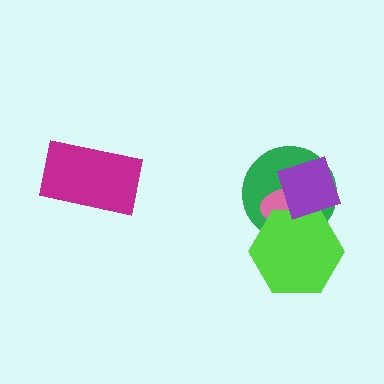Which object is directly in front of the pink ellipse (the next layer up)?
The lime hexagon is directly in front of the pink ellipse.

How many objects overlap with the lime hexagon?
3 objects overlap with the lime hexagon.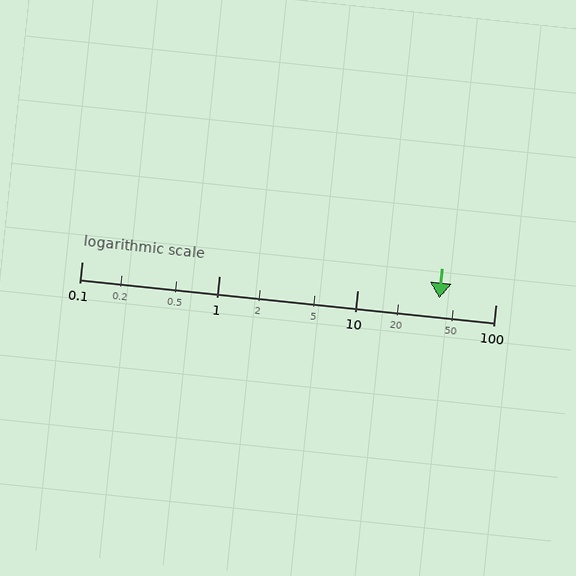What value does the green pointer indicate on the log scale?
The pointer indicates approximately 39.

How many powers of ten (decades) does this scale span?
The scale spans 3 decades, from 0.1 to 100.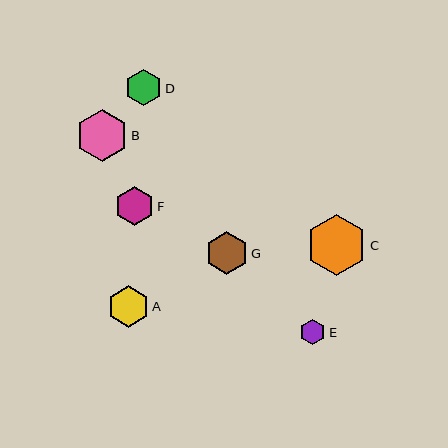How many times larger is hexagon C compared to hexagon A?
Hexagon C is approximately 1.5 times the size of hexagon A.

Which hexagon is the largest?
Hexagon C is the largest with a size of approximately 61 pixels.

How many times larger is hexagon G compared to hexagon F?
Hexagon G is approximately 1.1 times the size of hexagon F.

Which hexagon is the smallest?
Hexagon E is the smallest with a size of approximately 26 pixels.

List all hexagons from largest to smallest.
From largest to smallest: C, B, G, A, F, D, E.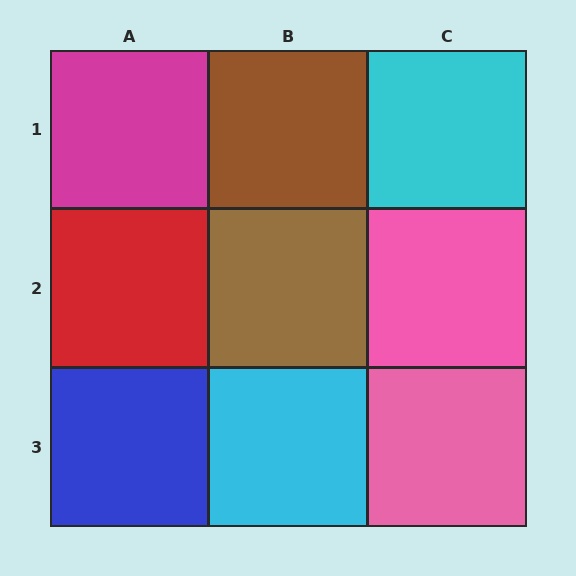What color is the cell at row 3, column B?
Cyan.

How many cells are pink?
2 cells are pink.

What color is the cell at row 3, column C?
Pink.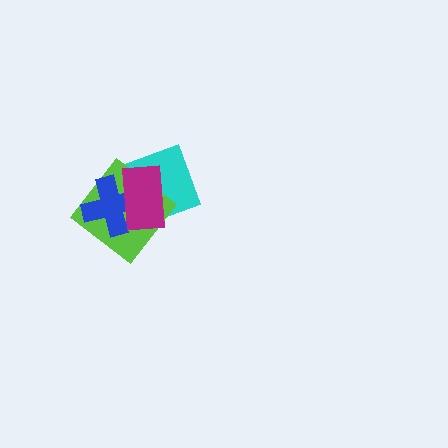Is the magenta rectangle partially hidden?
No, no other shape covers it.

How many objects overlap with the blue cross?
3 objects overlap with the blue cross.